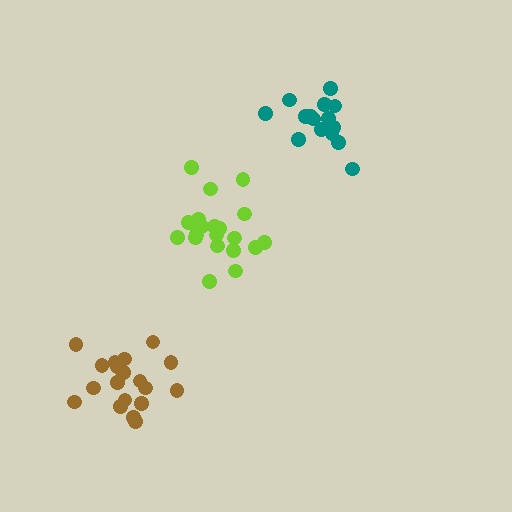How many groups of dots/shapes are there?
There are 3 groups.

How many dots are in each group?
Group 1: 17 dots, Group 2: 20 dots, Group 3: 19 dots (56 total).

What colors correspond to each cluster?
The clusters are colored: teal, lime, brown.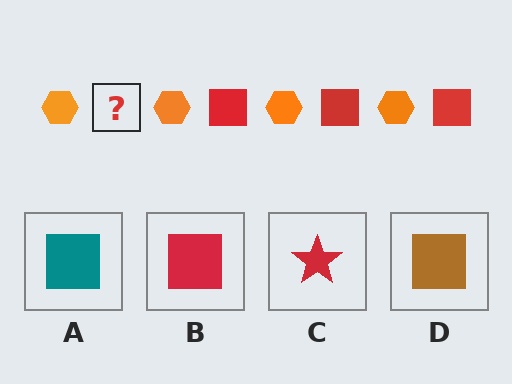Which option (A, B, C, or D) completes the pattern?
B.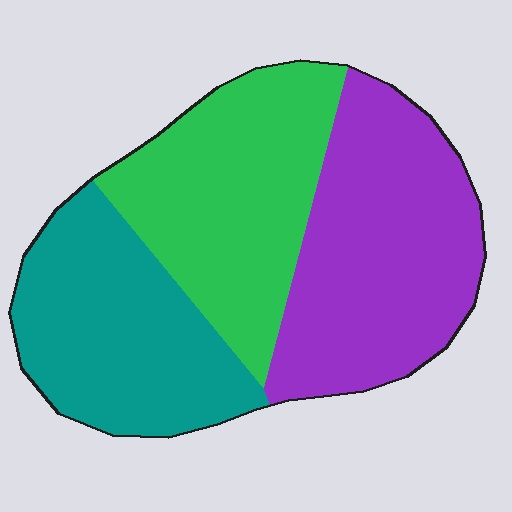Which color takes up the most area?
Purple, at roughly 35%.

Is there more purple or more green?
Purple.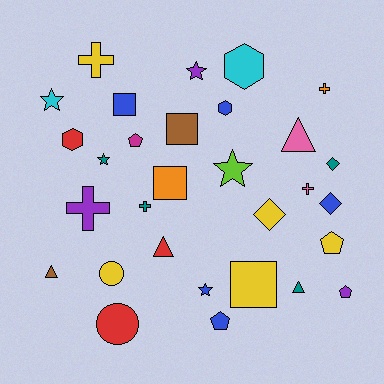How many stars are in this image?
There are 5 stars.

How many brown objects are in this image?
There are 2 brown objects.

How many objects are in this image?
There are 30 objects.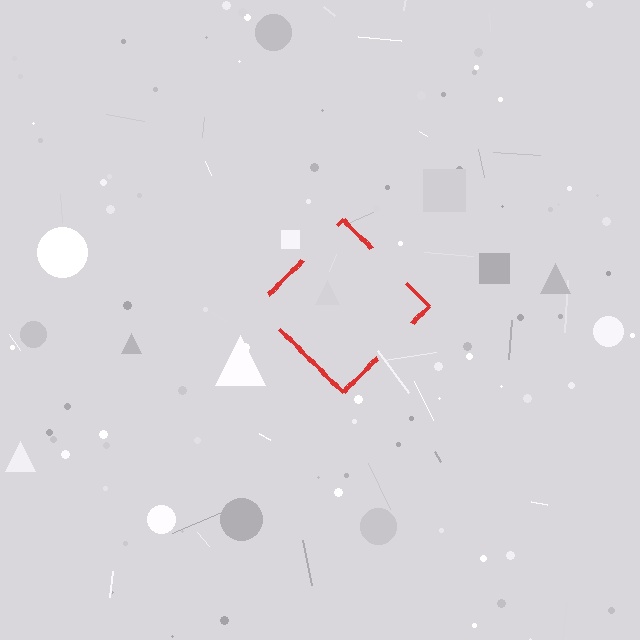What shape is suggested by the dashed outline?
The dashed outline suggests a diamond.